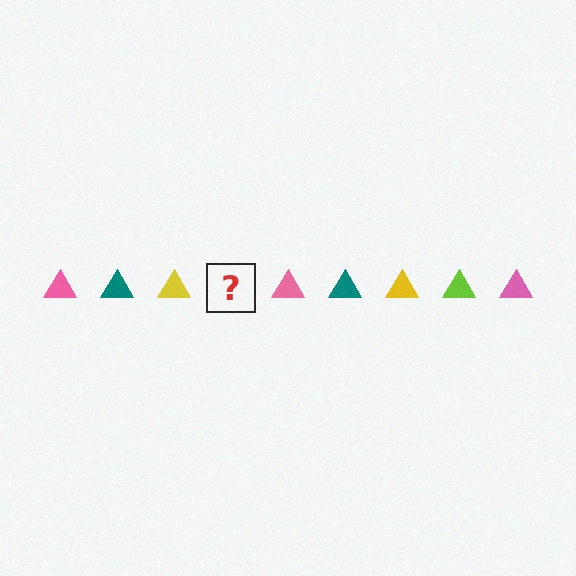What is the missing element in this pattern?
The missing element is a lime triangle.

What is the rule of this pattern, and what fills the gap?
The rule is that the pattern cycles through pink, teal, yellow, lime triangles. The gap should be filled with a lime triangle.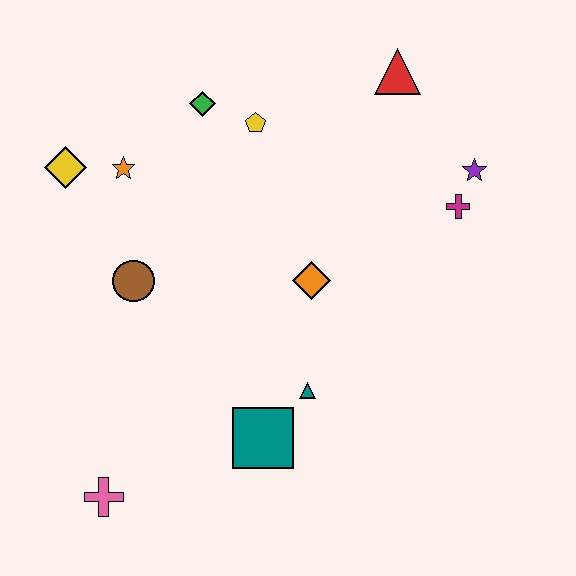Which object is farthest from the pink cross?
The red triangle is farthest from the pink cross.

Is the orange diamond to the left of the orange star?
No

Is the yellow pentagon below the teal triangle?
No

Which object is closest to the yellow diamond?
The orange star is closest to the yellow diamond.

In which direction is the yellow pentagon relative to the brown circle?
The yellow pentagon is above the brown circle.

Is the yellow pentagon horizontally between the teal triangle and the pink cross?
Yes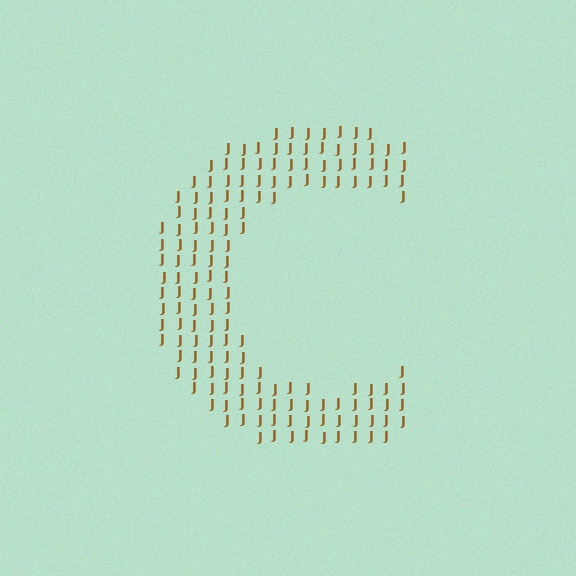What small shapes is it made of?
It is made of small letter J's.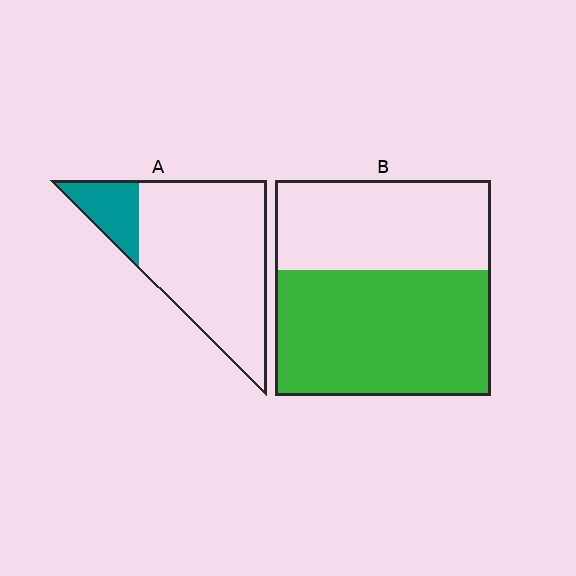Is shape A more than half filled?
No.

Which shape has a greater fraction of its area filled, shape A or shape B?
Shape B.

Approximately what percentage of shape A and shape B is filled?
A is approximately 15% and B is approximately 60%.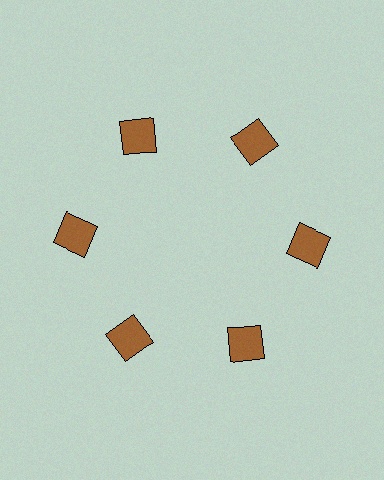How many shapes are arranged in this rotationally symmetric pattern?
There are 6 shapes, arranged in 6 groups of 1.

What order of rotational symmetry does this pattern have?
This pattern has 6-fold rotational symmetry.